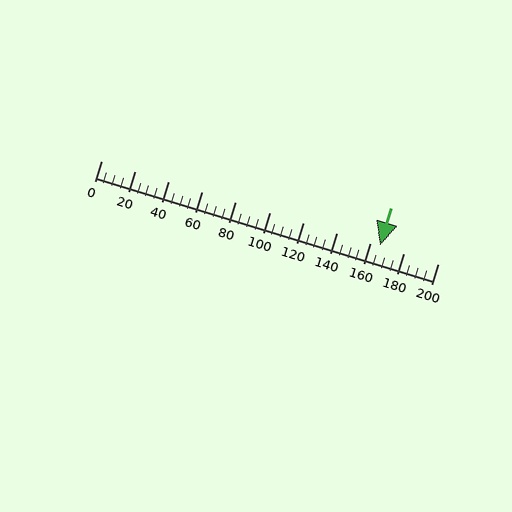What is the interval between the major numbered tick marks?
The major tick marks are spaced 20 units apart.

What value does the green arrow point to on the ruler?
The green arrow points to approximately 166.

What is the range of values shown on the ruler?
The ruler shows values from 0 to 200.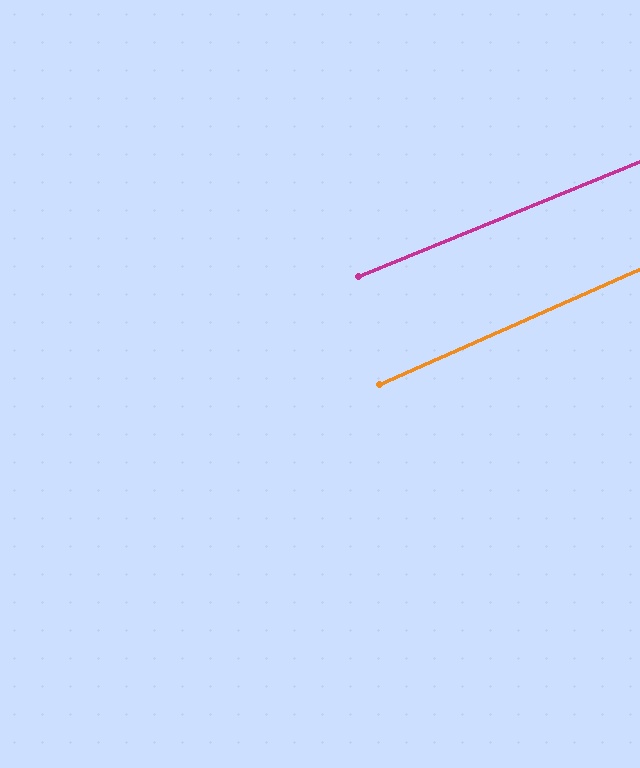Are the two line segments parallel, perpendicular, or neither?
Parallel — their directions differ by only 1.7°.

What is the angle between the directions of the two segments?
Approximately 2 degrees.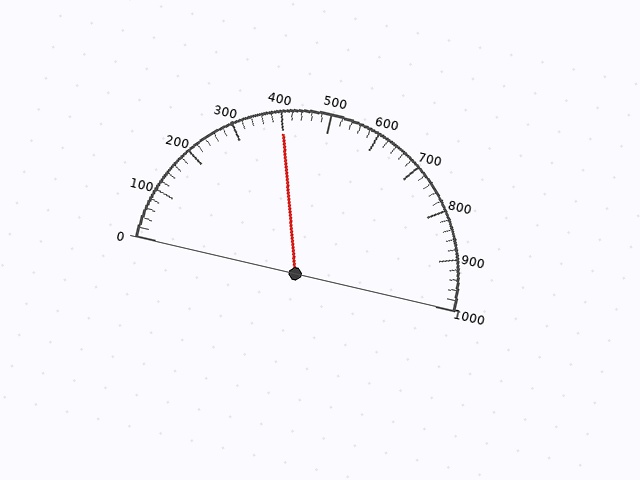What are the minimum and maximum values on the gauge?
The gauge ranges from 0 to 1000.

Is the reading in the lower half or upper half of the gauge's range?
The reading is in the lower half of the range (0 to 1000).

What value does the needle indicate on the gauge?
The needle indicates approximately 400.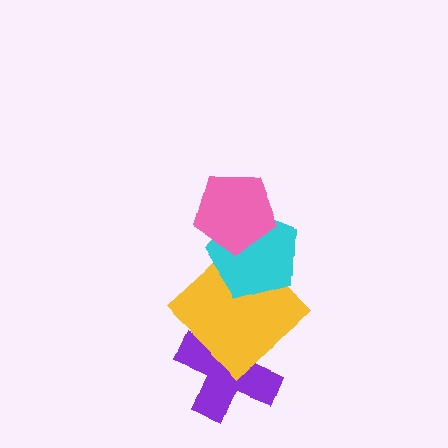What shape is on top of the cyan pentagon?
The pink pentagon is on top of the cyan pentagon.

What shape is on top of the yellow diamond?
The cyan pentagon is on top of the yellow diamond.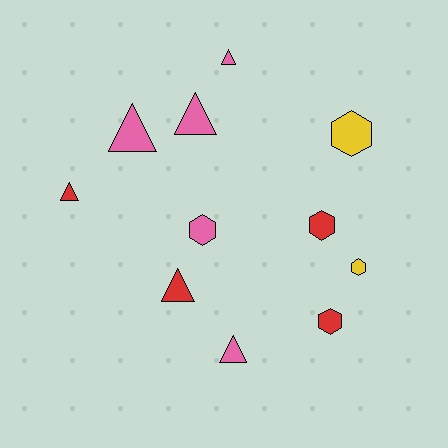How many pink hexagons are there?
There is 1 pink hexagon.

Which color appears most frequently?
Pink, with 5 objects.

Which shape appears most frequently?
Triangle, with 6 objects.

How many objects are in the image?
There are 11 objects.